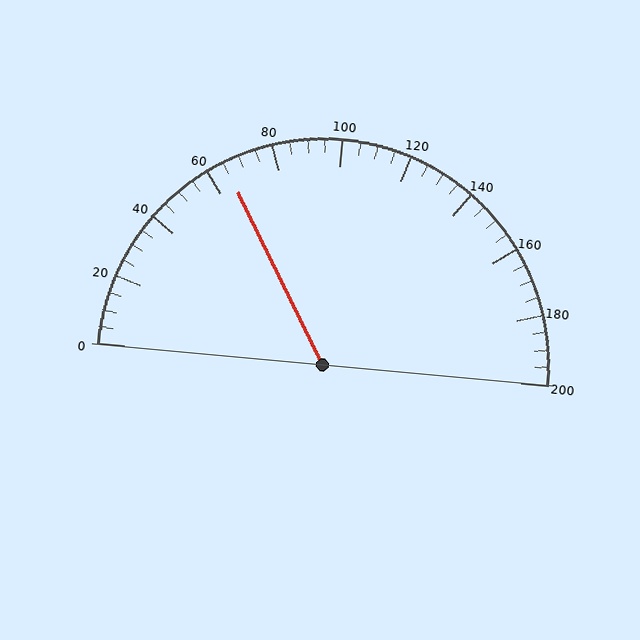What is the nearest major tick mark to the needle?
The nearest major tick mark is 60.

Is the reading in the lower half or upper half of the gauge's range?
The reading is in the lower half of the range (0 to 200).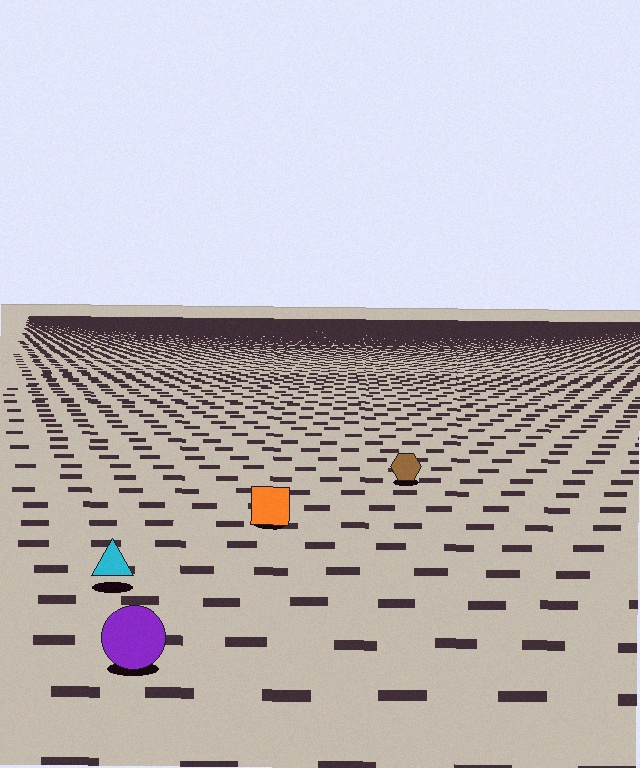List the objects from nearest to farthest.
From nearest to farthest: the purple circle, the cyan triangle, the orange square, the brown hexagon.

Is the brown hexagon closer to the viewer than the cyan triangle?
No. The cyan triangle is closer — you can tell from the texture gradient: the ground texture is coarser near it.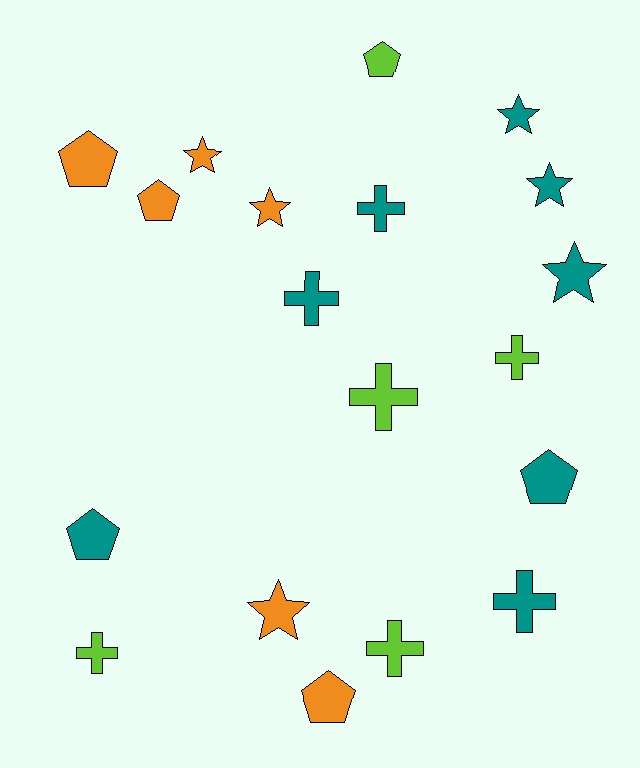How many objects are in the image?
There are 19 objects.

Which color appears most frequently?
Teal, with 8 objects.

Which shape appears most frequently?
Cross, with 7 objects.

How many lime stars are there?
There are no lime stars.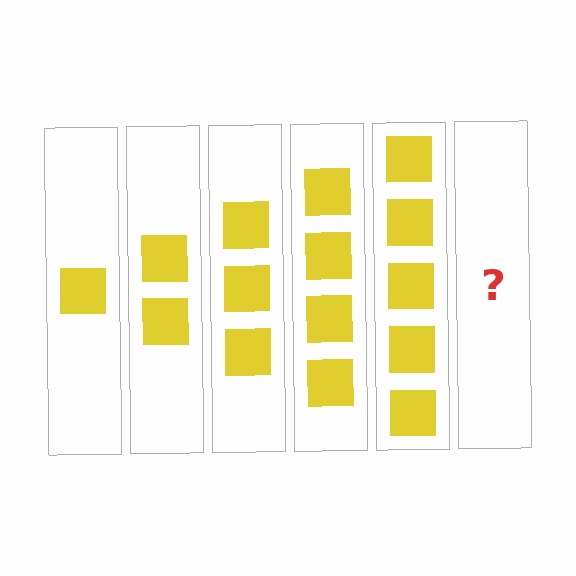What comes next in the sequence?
The next element should be 6 squares.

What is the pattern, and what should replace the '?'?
The pattern is that each step adds one more square. The '?' should be 6 squares.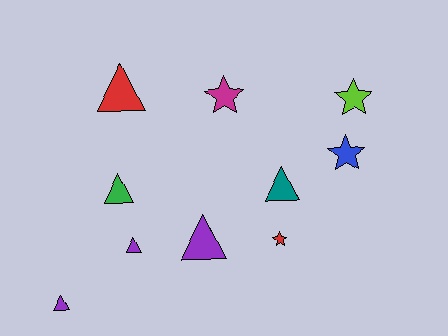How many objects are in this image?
There are 10 objects.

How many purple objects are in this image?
There are 3 purple objects.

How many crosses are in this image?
There are no crosses.